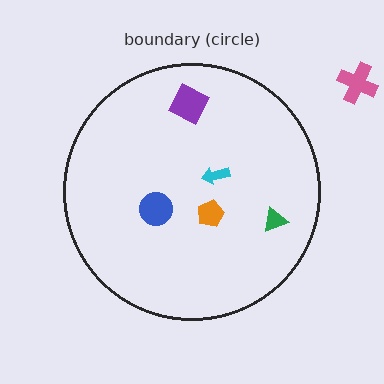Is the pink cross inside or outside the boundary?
Outside.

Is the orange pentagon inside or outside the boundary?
Inside.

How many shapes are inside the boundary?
5 inside, 1 outside.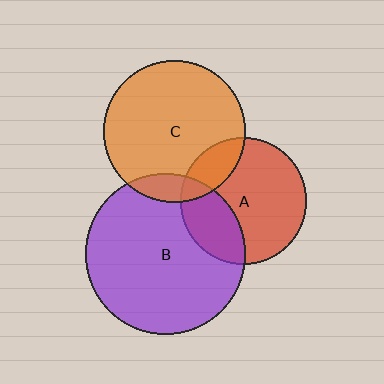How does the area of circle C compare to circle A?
Approximately 1.3 times.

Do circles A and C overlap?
Yes.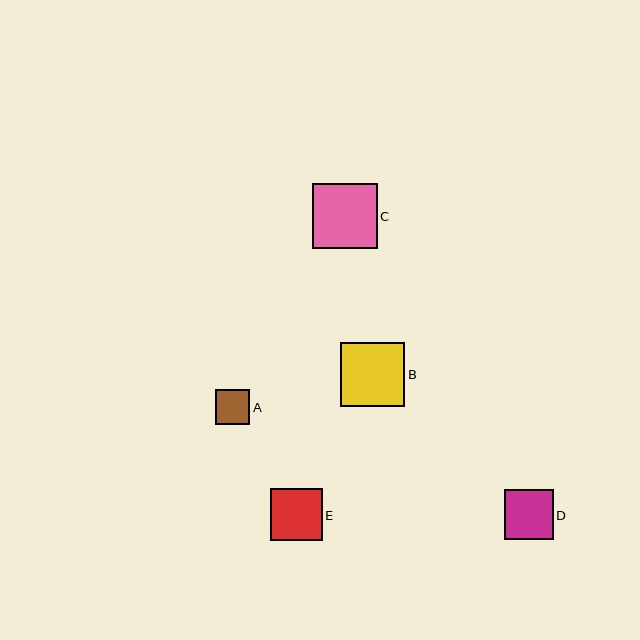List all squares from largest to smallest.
From largest to smallest: C, B, E, D, A.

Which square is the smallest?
Square A is the smallest with a size of approximately 35 pixels.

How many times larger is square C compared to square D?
Square C is approximately 1.3 times the size of square D.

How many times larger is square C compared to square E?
Square C is approximately 1.2 times the size of square E.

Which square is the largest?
Square C is the largest with a size of approximately 64 pixels.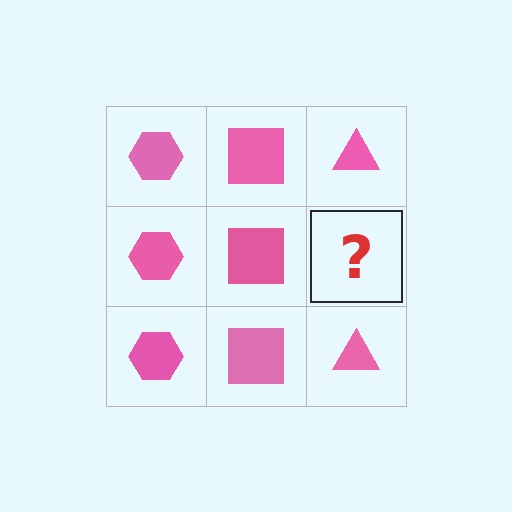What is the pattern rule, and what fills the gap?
The rule is that each column has a consistent shape. The gap should be filled with a pink triangle.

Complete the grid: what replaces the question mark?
The question mark should be replaced with a pink triangle.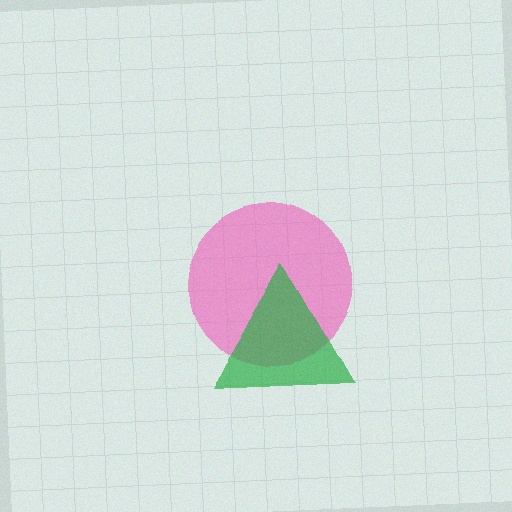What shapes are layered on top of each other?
The layered shapes are: a pink circle, a green triangle.